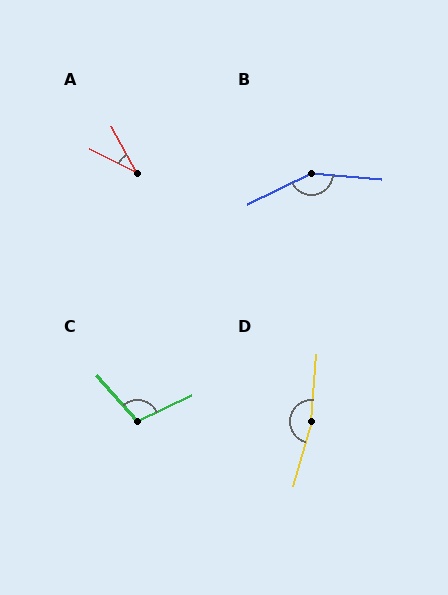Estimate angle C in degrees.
Approximately 106 degrees.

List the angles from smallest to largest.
A (34°), C (106°), B (149°), D (169°).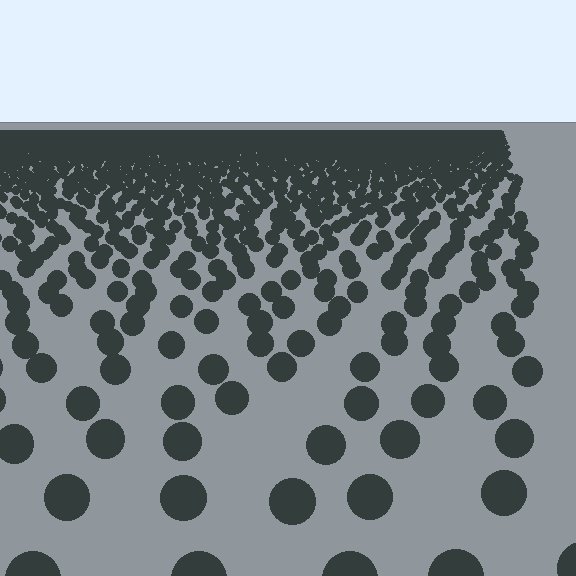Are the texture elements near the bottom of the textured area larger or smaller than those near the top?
Larger. Near the bottom, elements are closer to the viewer and appear at a bigger on-screen size.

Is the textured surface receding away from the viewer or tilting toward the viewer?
The surface is receding away from the viewer. Texture elements get smaller and denser toward the top.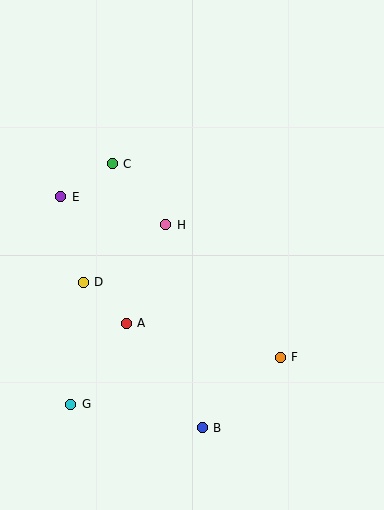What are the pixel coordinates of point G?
Point G is at (71, 404).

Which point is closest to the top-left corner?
Point C is closest to the top-left corner.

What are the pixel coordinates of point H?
Point H is at (166, 225).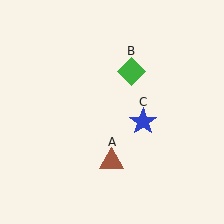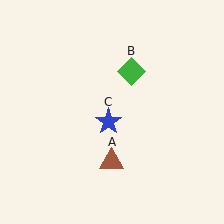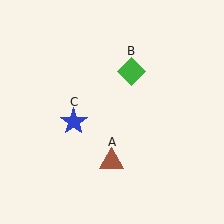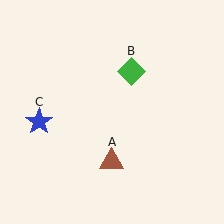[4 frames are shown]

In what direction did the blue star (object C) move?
The blue star (object C) moved left.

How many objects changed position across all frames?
1 object changed position: blue star (object C).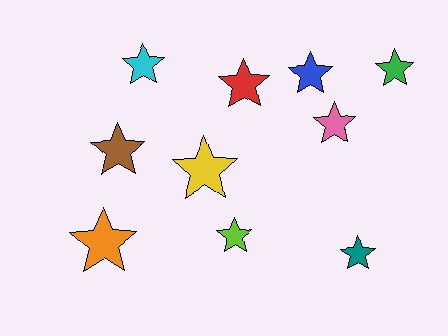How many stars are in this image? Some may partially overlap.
There are 10 stars.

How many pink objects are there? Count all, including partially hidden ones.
There is 1 pink object.